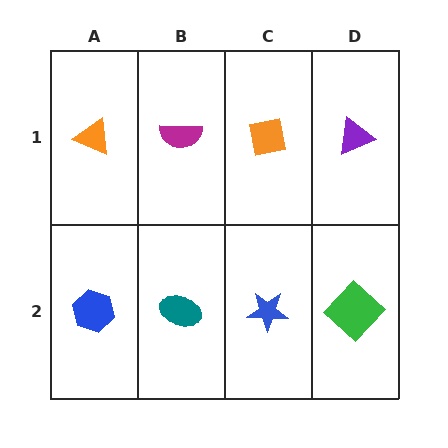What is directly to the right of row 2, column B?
A blue star.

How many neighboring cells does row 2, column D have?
2.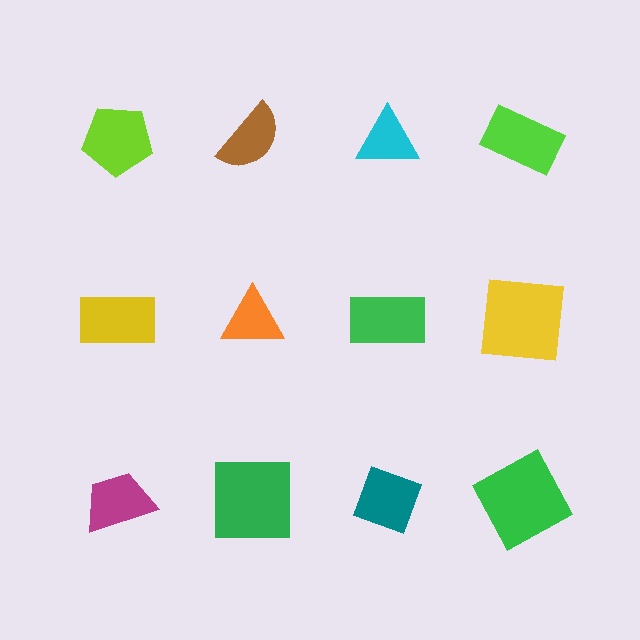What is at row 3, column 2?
A green square.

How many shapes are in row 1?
4 shapes.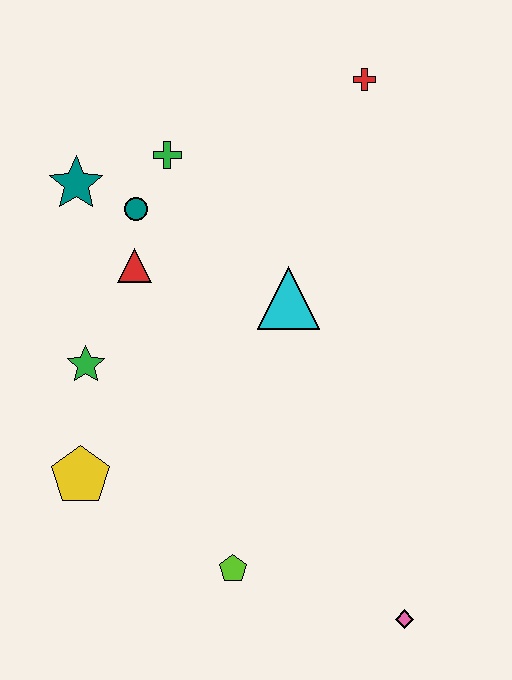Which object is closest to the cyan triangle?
The red triangle is closest to the cyan triangle.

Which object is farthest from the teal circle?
The pink diamond is farthest from the teal circle.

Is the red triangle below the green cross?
Yes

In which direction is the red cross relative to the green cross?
The red cross is to the right of the green cross.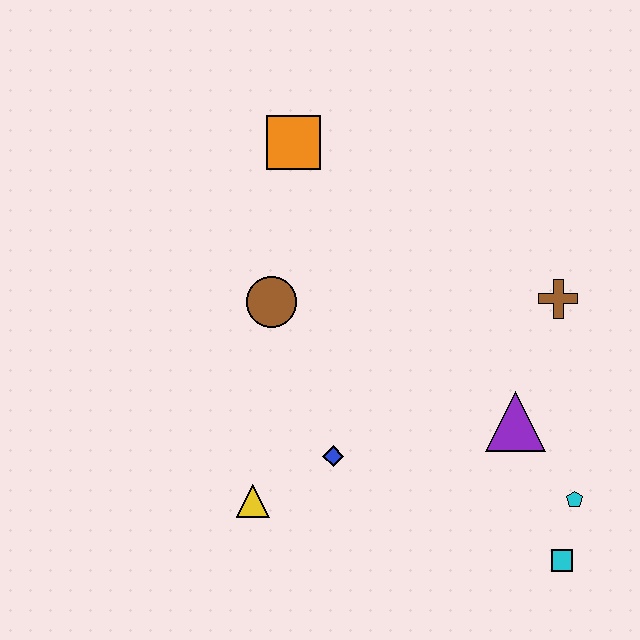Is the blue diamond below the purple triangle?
Yes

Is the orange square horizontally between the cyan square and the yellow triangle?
Yes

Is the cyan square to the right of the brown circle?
Yes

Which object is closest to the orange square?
The brown circle is closest to the orange square.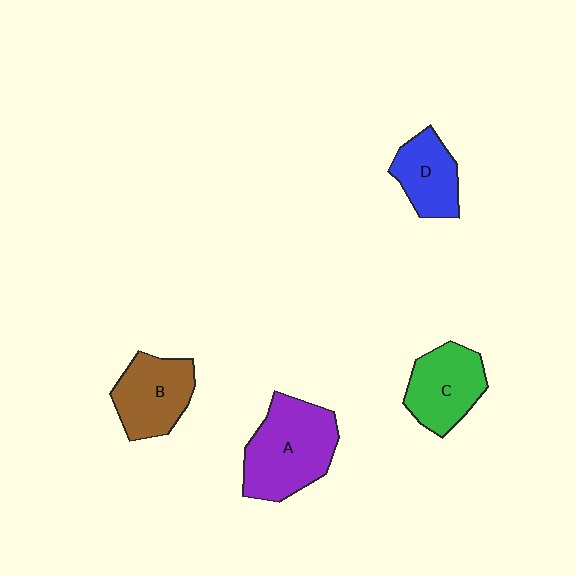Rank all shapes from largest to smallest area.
From largest to smallest: A (purple), C (green), B (brown), D (blue).